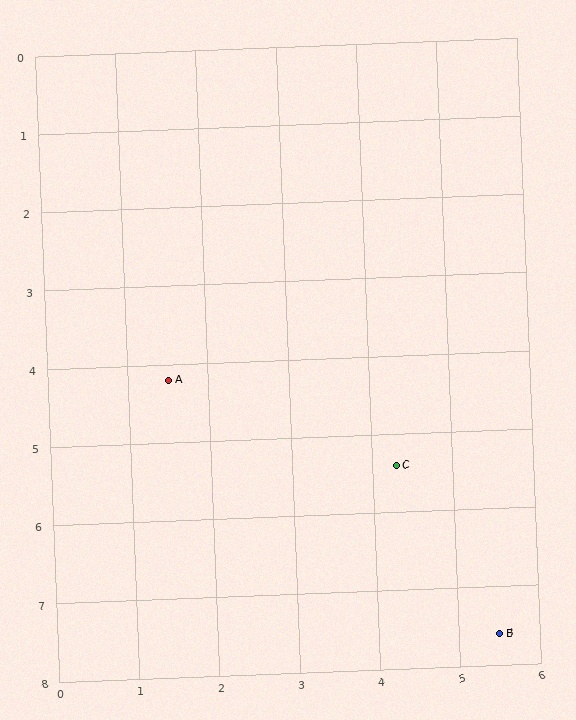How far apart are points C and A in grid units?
Points C and A are about 3.0 grid units apart.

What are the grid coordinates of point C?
Point C is at approximately (4.3, 5.4).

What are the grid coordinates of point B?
Point B is at approximately (5.5, 7.6).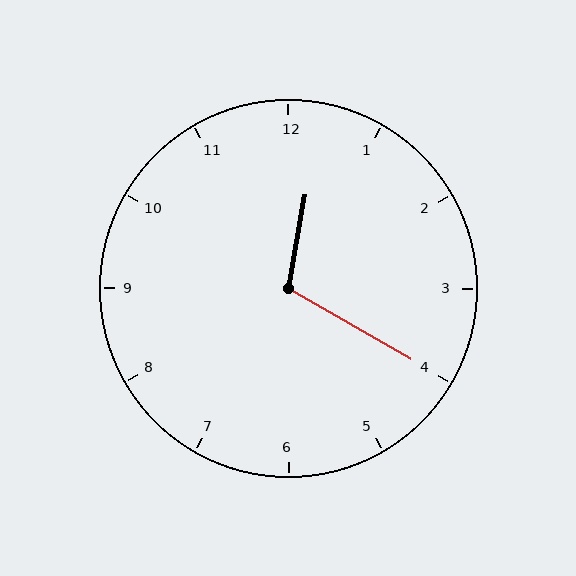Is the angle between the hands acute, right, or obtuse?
It is obtuse.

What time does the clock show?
12:20.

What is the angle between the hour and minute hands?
Approximately 110 degrees.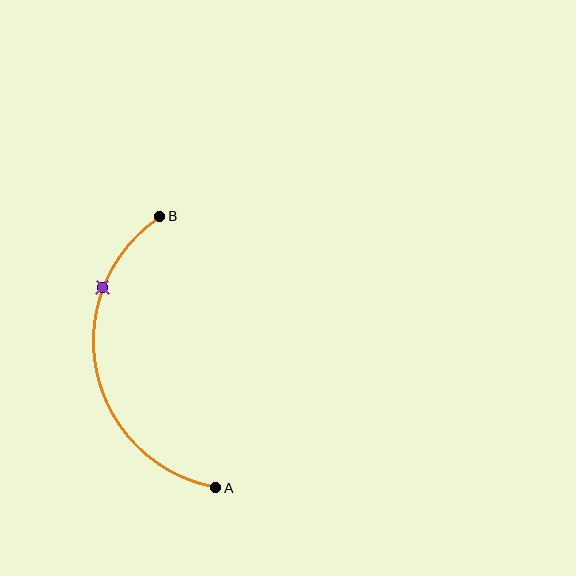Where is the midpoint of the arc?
The arc midpoint is the point on the curve farthest from the straight line joining A and B. It sits to the left of that line.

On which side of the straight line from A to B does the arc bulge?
The arc bulges to the left of the straight line connecting A and B.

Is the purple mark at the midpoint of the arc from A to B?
No. The purple mark lies on the arc but is closer to endpoint B. The arc midpoint would be at the point on the curve equidistant along the arc from both A and B.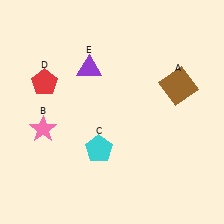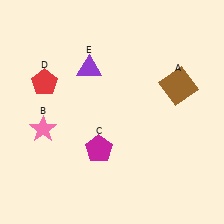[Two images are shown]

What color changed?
The pentagon (C) changed from cyan in Image 1 to magenta in Image 2.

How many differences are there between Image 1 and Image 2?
There is 1 difference between the two images.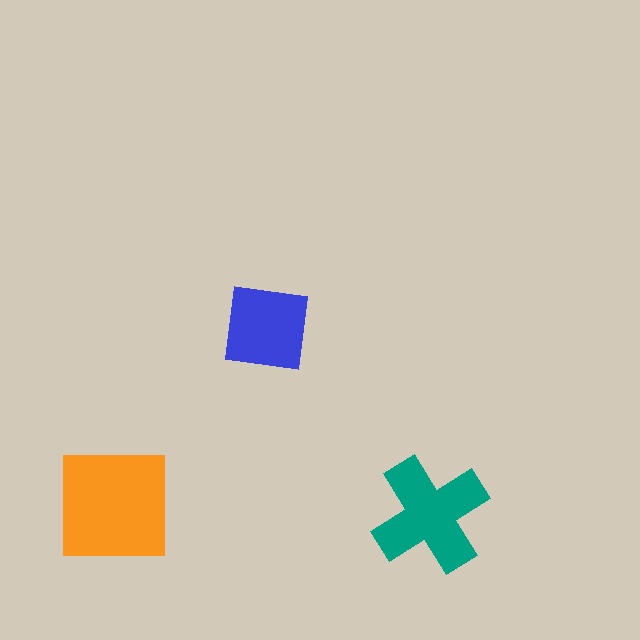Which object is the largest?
The orange square.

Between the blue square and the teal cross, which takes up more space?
The teal cross.